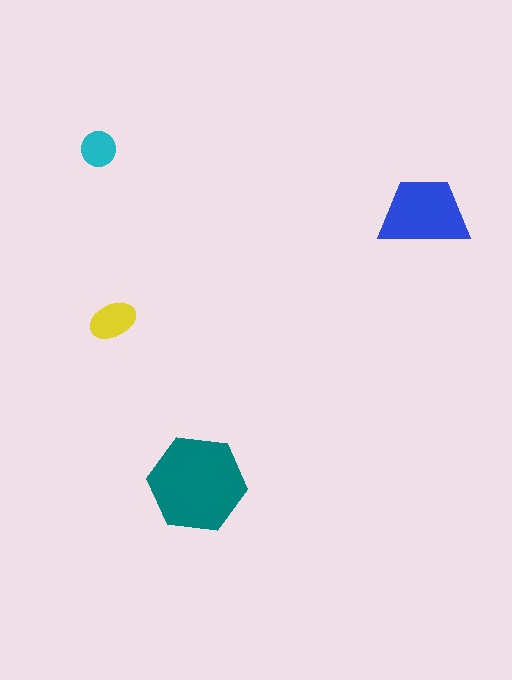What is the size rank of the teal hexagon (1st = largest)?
1st.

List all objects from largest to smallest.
The teal hexagon, the blue trapezoid, the yellow ellipse, the cyan circle.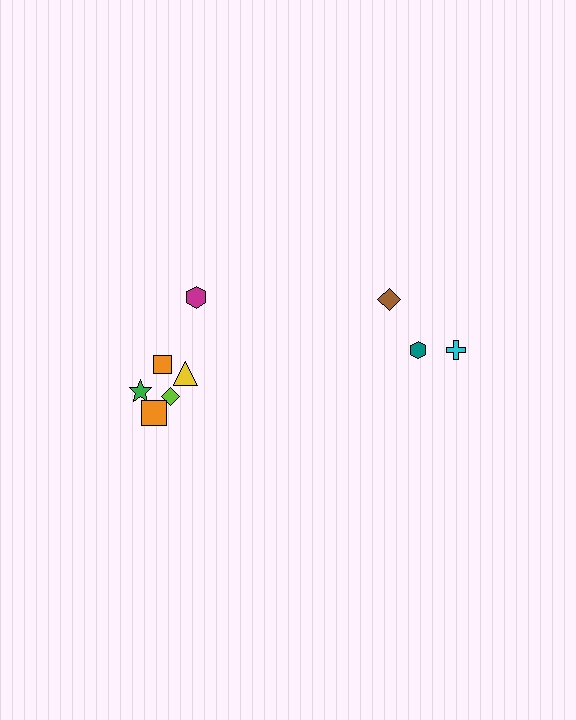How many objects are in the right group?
There are 3 objects.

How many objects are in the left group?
There are 6 objects.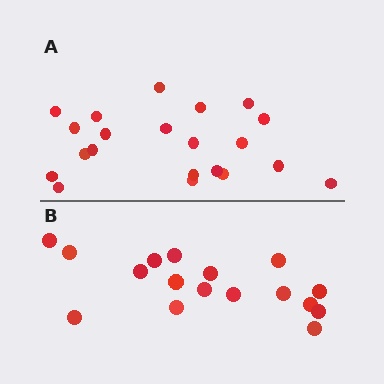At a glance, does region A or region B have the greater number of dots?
Region A (the top region) has more dots.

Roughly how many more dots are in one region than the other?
Region A has about 4 more dots than region B.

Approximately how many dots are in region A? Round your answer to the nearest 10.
About 20 dots. (The exact count is 21, which rounds to 20.)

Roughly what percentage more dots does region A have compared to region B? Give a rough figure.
About 25% more.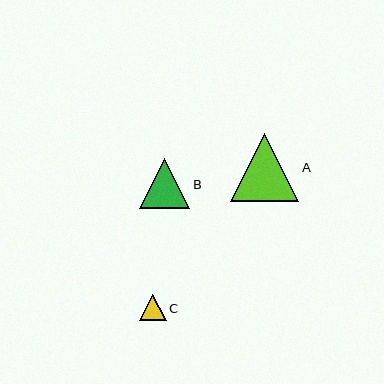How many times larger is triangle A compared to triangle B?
Triangle A is approximately 1.4 times the size of triangle B.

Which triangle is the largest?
Triangle A is the largest with a size of approximately 68 pixels.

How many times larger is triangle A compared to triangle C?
Triangle A is approximately 2.6 times the size of triangle C.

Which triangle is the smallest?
Triangle C is the smallest with a size of approximately 26 pixels.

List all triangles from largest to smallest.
From largest to smallest: A, B, C.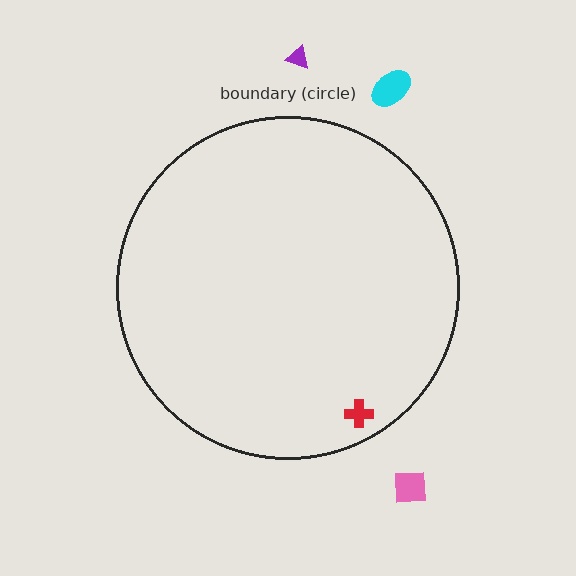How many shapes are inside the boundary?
1 inside, 3 outside.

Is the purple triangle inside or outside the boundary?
Outside.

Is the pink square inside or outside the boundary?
Outside.